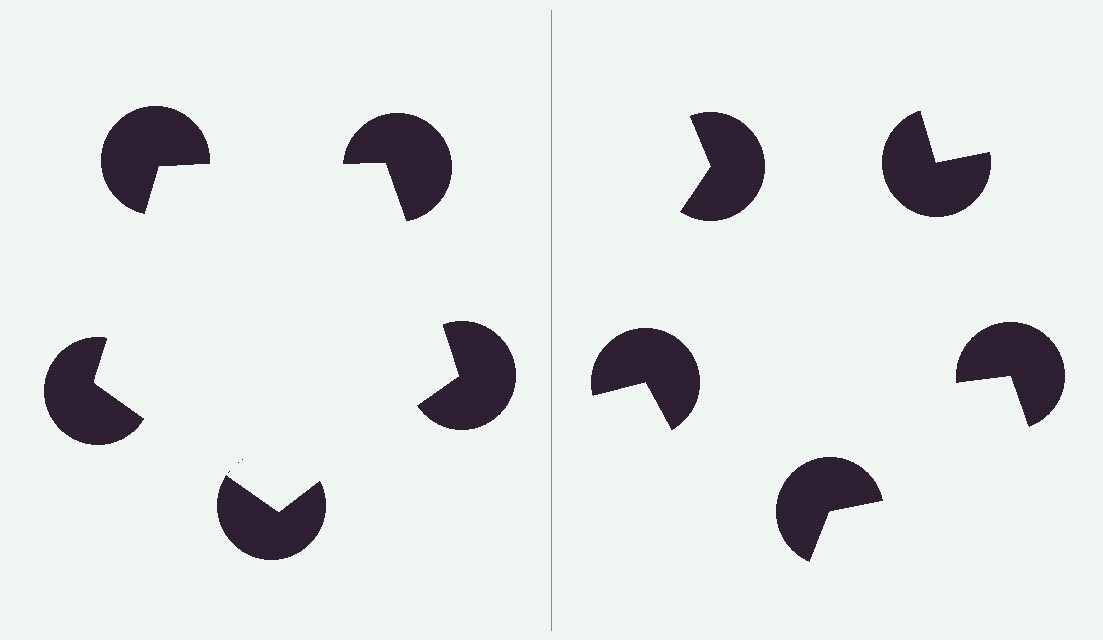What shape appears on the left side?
An illusory pentagon.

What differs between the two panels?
The pac-man discs are positioned identically on both sides; only the wedge orientations differ. On the left they align to a pentagon; on the right they are misaligned.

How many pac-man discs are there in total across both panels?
10 — 5 on each side.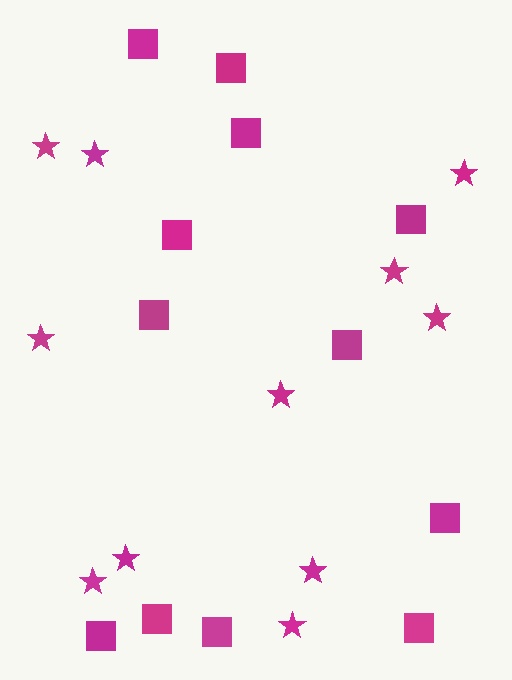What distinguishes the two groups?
There are 2 groups: one group of squares (12) and one group of stars (11).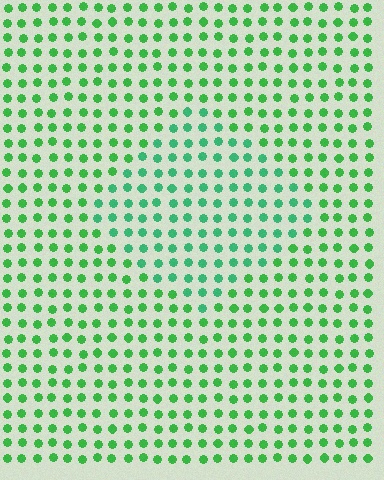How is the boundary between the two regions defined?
The boundary is defined purely by a slight shift in hue (about 24 degrees). Spacing, size, and orientation are identical on both sides.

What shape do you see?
I see a diamond.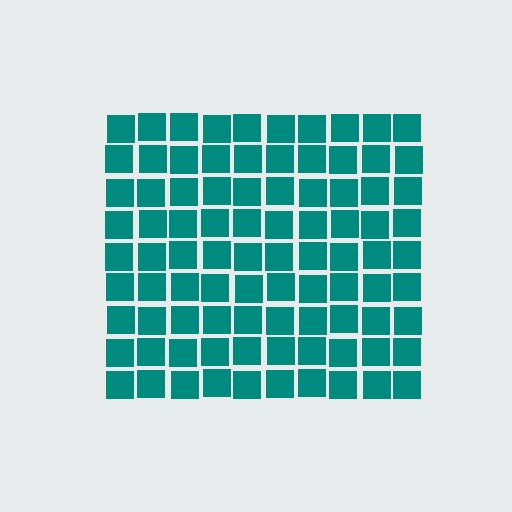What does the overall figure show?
The overall figure shows a square.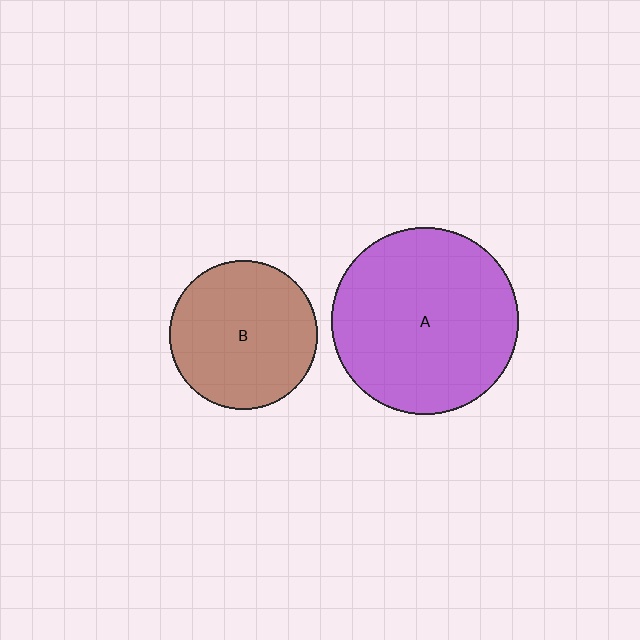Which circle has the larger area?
Circle A (purple).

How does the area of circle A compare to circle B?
Approximately 1.6 times.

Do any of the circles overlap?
No, none of the circles overlap.